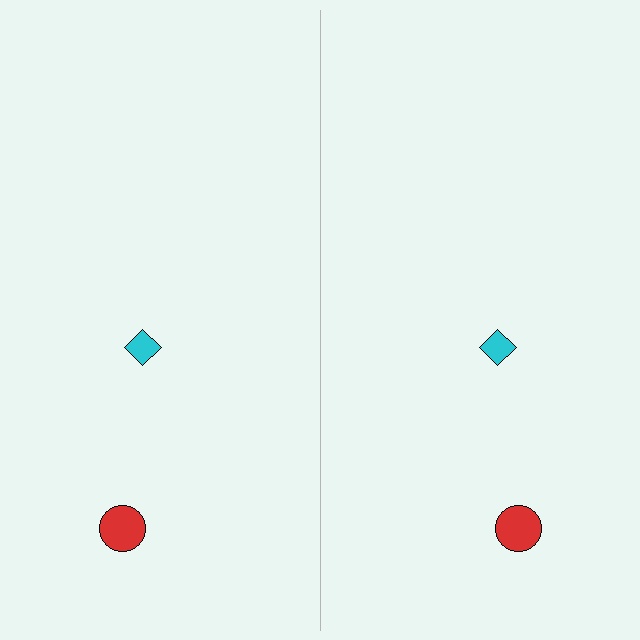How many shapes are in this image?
There are 4 shapes in this image.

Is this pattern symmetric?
Yes, this pattern has bilateral (reflection) symmetry.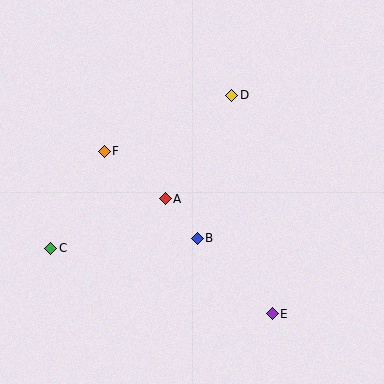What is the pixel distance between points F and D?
The distance between F and D is 139 pixels.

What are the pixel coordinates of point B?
Point B is at (197, 238).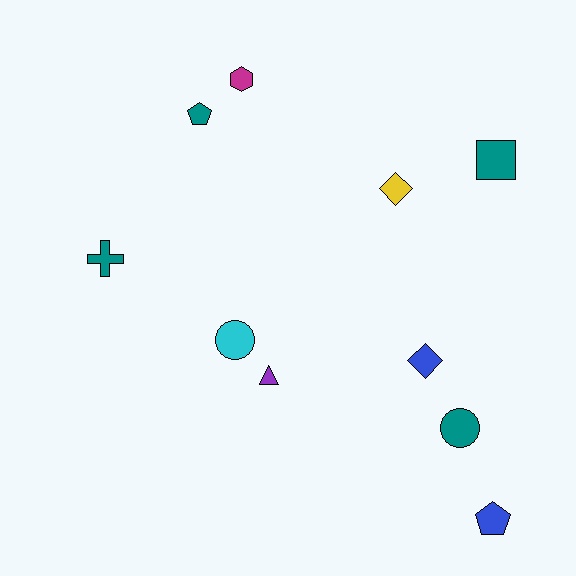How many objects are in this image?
There are 10 objects.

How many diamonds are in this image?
There are 2 diamonds.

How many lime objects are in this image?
There are no lime objects.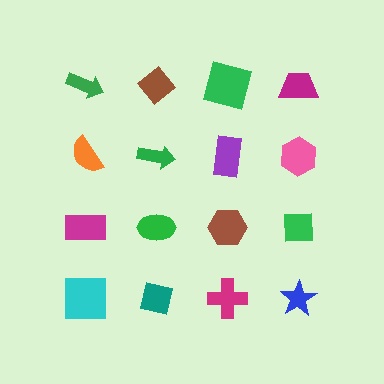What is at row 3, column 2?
A green ellipse.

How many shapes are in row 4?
4 shapes.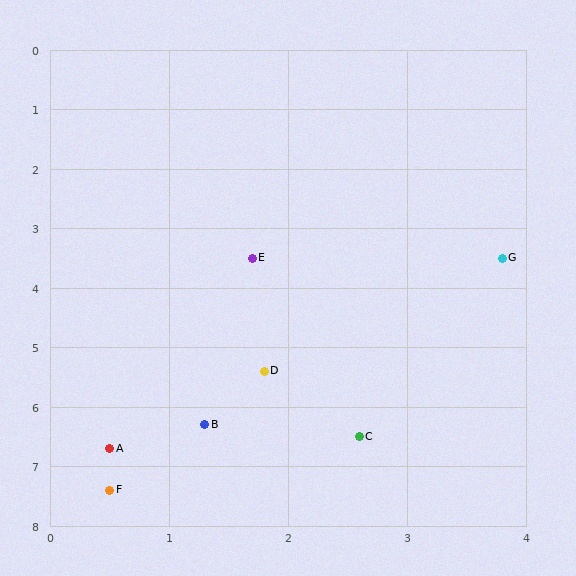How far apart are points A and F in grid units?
Points A and F are about 0.7 grid units apart.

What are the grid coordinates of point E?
Point E is at approximately (1.7, 3.5).